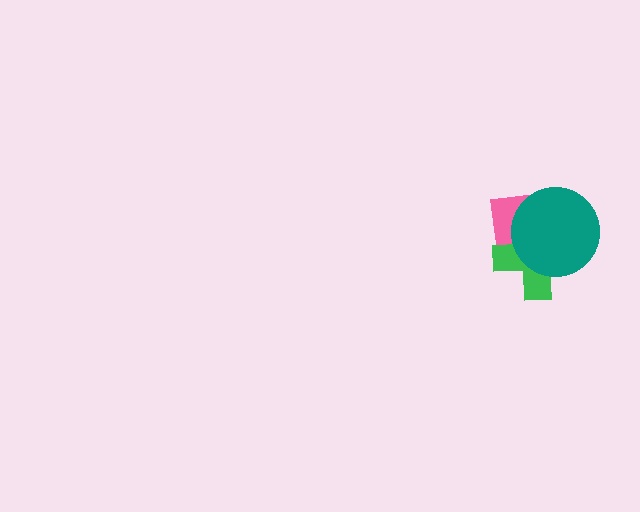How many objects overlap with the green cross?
2 objects overlap with the green cross.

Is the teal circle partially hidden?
No, no other shape covers it.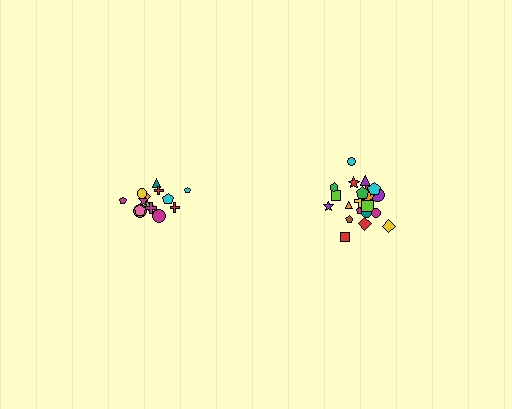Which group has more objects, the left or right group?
The right group.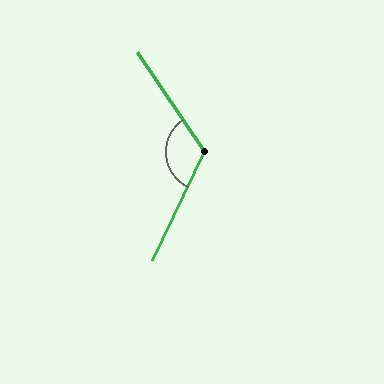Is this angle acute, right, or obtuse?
It is obtuse.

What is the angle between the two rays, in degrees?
Approximately 120 degrees.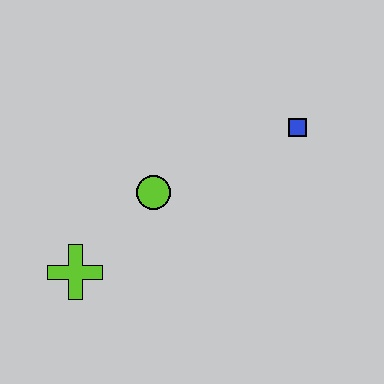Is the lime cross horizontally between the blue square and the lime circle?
No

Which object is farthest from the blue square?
The lime cross is farthest from the blue square.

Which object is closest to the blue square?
The lime circle is closest to the blue square.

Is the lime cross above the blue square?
No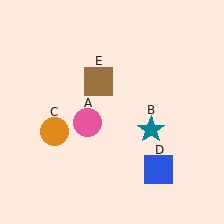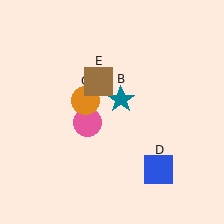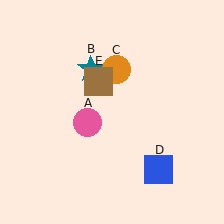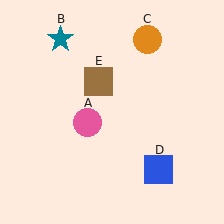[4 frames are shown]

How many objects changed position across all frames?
2 objects changed position: teal star (object B), orange circle (object C).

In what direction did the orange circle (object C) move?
The orange circle (object C) moved up and to the right.